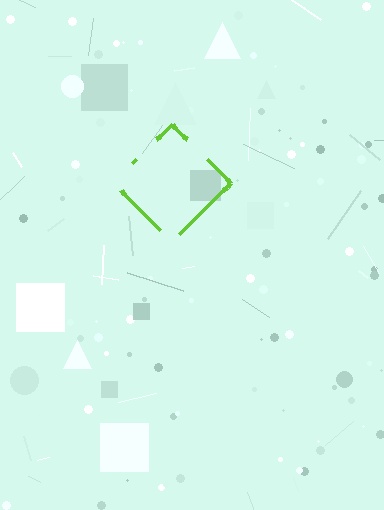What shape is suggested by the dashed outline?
The dashed outline suggests a diamond.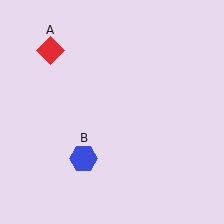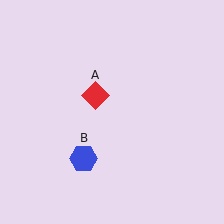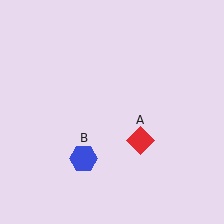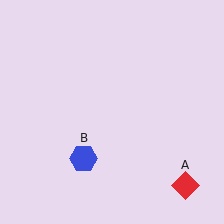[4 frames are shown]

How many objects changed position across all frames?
1 object changed position: red diamond (object A).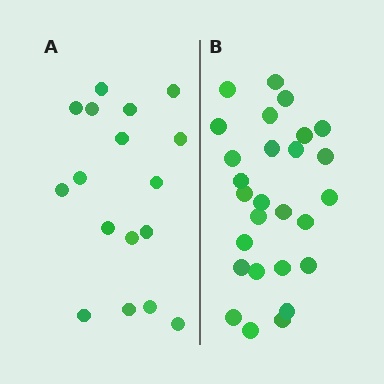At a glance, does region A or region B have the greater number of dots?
Region B (the right region) has more dots.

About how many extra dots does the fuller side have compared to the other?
Region B has roughly 10 or so more dots than region A.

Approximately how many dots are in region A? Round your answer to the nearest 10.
About 20 dots. (The exact count is 17, which rounds to 20.)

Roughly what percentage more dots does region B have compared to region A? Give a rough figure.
About 60% more.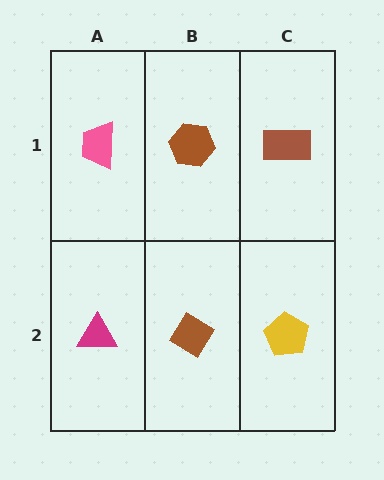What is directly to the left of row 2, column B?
A magenta triangle.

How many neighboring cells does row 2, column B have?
3.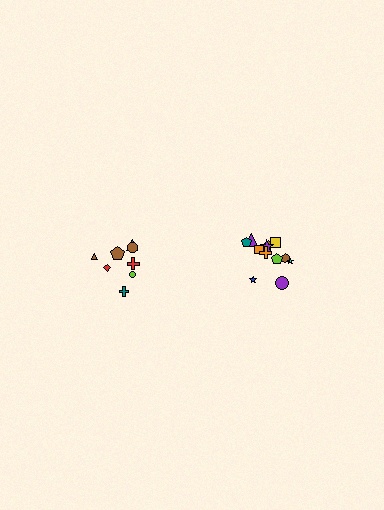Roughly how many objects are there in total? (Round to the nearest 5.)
Roughly 20 objects in total.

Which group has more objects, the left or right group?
The right group.